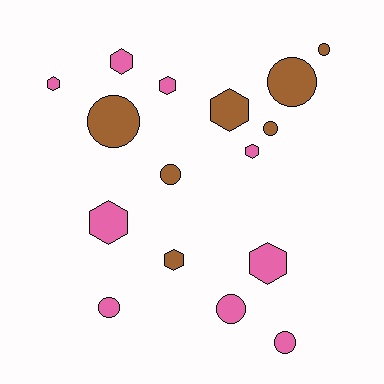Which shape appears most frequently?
Hexagon, with 8 objects.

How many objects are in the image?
There are 16 objects.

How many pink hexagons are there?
There are 6 pink hexagons.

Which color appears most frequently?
Pink, with 9 objects.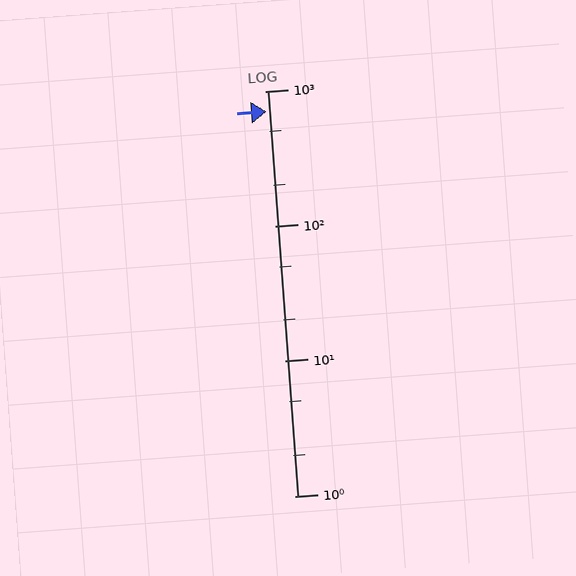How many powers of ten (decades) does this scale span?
The scale spans 3 decades, from 1 to 1000.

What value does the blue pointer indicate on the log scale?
The pointer indicates approximately 700.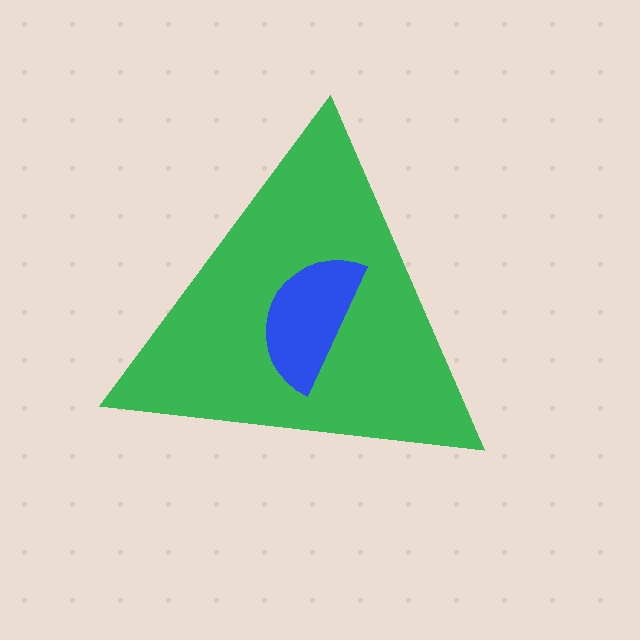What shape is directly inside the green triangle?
The blue semicircle.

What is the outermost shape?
The green triangle.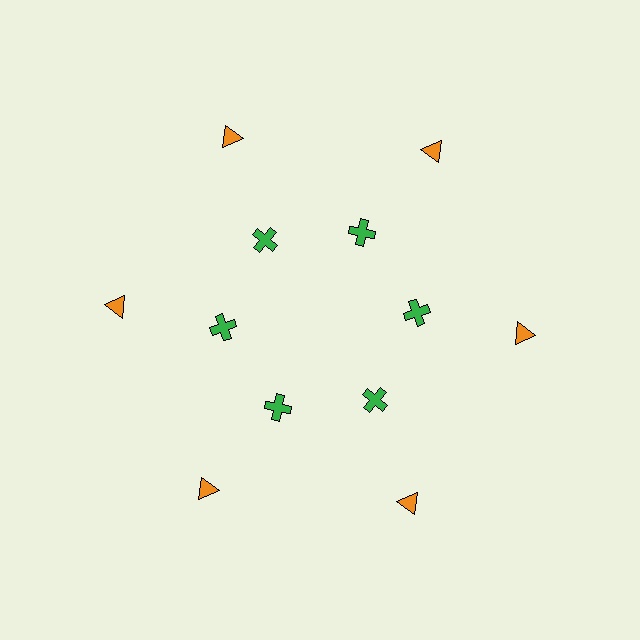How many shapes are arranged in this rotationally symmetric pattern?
There are 12 shapes, arranged in 6 groups of 2.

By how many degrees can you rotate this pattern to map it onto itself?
The pattern maps onto itself every 60 degrees of rotation.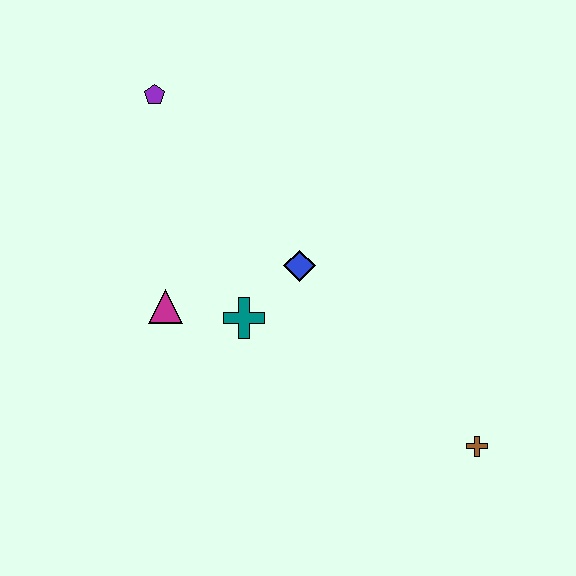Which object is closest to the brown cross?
The blue diamond is closest to the brown cross.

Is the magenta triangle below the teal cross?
No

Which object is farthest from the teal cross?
The brown cross is farthest from the teal cross.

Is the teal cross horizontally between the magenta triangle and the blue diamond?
Yes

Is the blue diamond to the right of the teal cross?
Yes